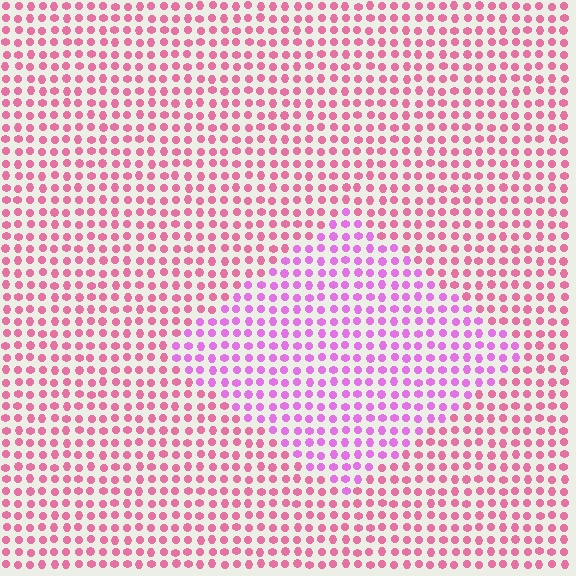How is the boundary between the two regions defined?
The boundary is defined purely by a slight shift in hue (about 36 degrees). Spacing, size, and orientation are identical on both sides.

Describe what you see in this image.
The image is filled with small pink elements in a uniform arrangement. A diamond-shaped region is visible where the elements are tinted to a slightly different hue, forming a subtle color boundary.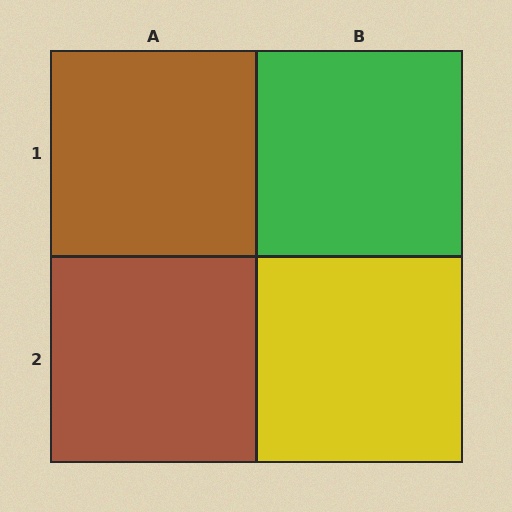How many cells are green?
1 cell is green.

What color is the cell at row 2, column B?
Yellow.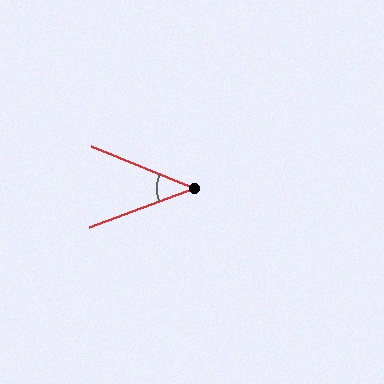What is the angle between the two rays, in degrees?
Approximately 43 degrees.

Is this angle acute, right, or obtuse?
It is acute.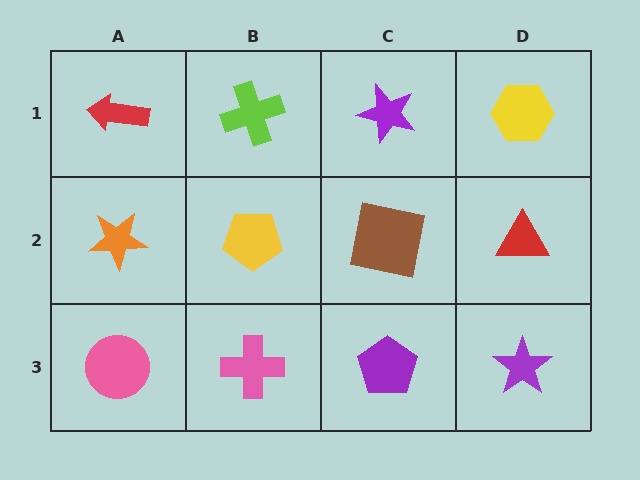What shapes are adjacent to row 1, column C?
A brown square (row 2, column C), a lime cross (row 1, column B), a yellow hexagon (row 1, column D).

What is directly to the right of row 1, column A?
A lime cross.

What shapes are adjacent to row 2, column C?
A purple star (row 1, column C), a purple pentagon (row 3, column C), a yellow pentagon (row 2, column B), a red triangle (row 2, column D).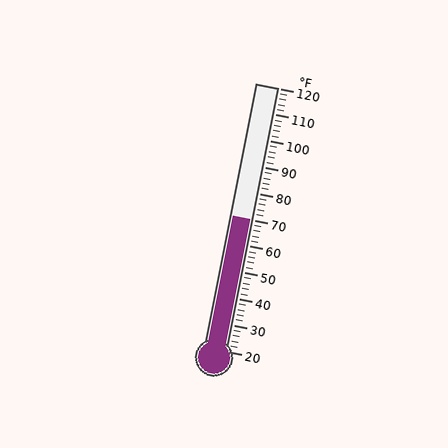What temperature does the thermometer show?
The thermometer shows approximately 70°F.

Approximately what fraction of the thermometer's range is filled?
The thermometer is filled to approximately 50% of its range.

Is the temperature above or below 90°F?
The temperature is below 90°F.